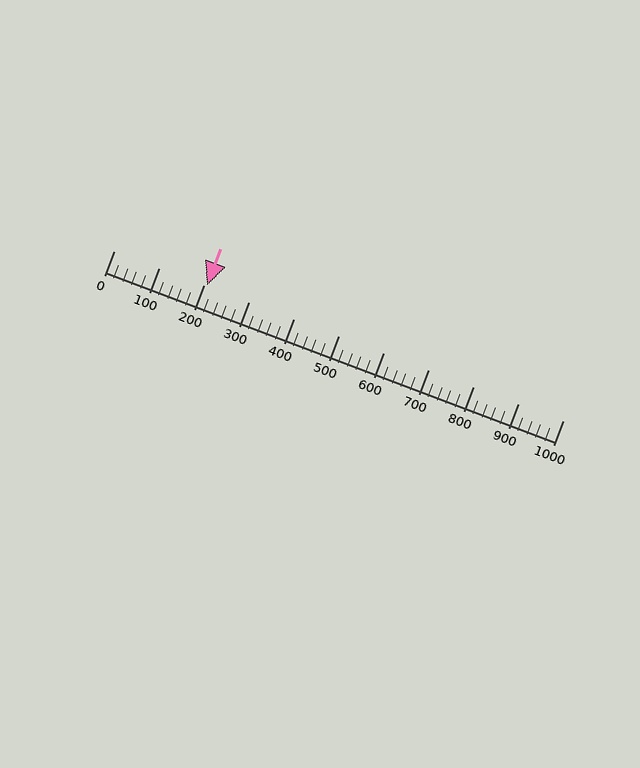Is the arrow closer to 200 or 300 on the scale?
The arrow is closer to 200.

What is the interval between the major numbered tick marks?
The major tick marks are spaced 100 units apart.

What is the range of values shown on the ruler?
The ruler shows values from 0 to 1000.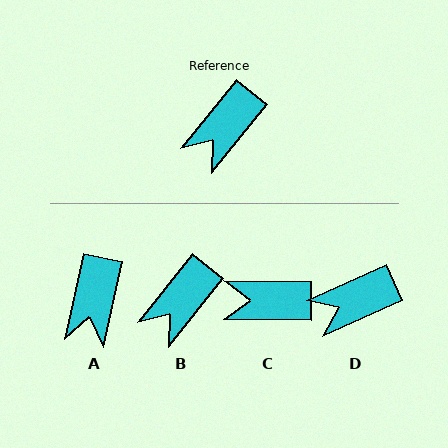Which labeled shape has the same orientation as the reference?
B.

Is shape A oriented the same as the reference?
No, it is off by about 26 degrees.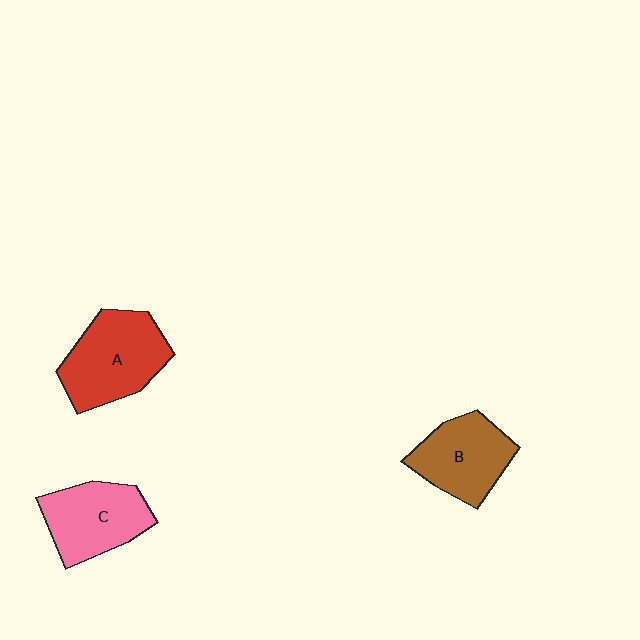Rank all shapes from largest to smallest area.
From largest to smallest: A (red), C (pink), B (brown).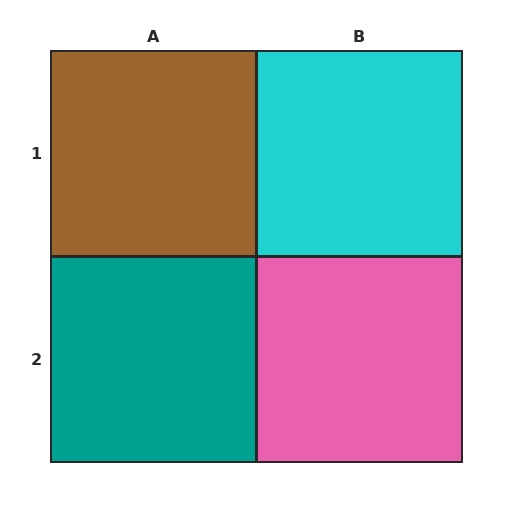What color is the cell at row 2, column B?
Pink.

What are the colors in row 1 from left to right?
Brown, cyan.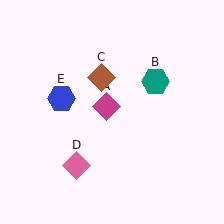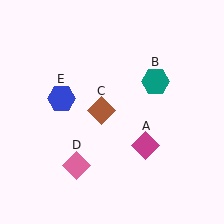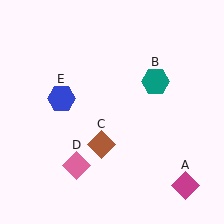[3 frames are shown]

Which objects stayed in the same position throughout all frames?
Teal hexagon (object B) and pink diamond (object D) and blue hexagon (object E) remained stationary.